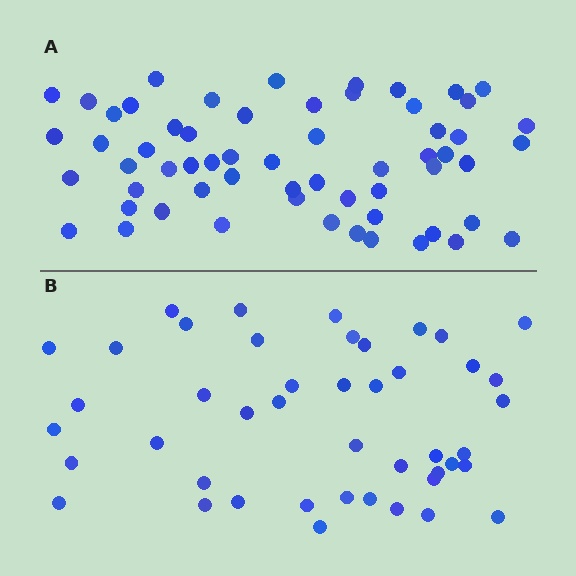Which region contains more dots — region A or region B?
Region A (the top region) has more dots.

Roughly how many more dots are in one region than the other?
Region A has approximately 15 more dots than region B.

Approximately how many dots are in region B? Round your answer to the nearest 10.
About 40 dots. (The exact count is 45, which rounds to 40.)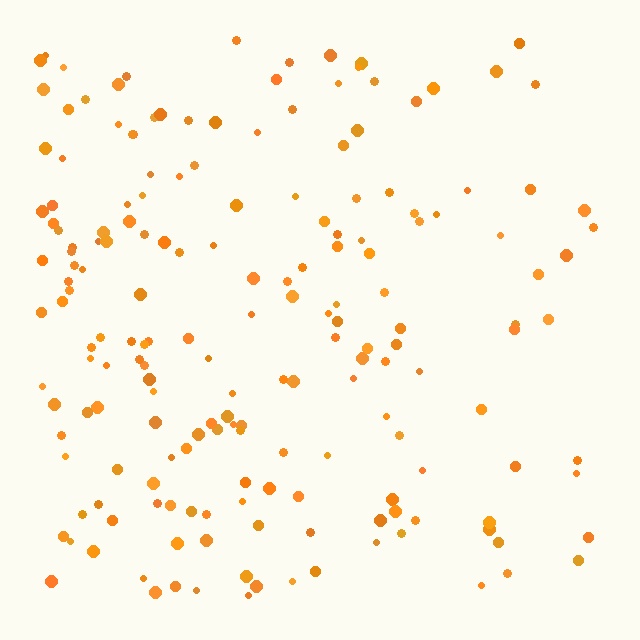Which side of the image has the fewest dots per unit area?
The right.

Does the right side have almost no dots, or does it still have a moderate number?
Still a moderate number, just noticeably fewer than the left.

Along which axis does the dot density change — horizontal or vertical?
Horizontal.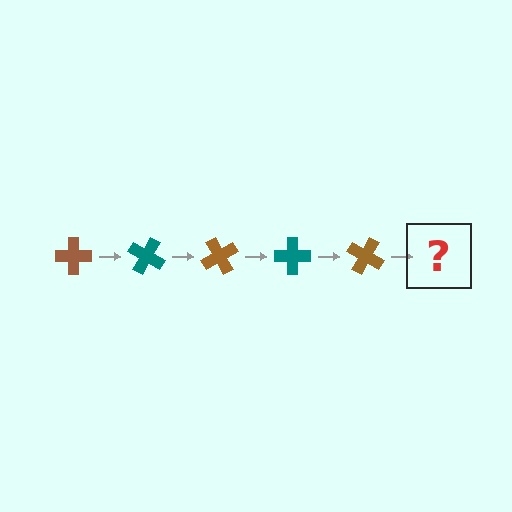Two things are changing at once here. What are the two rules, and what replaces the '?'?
The two rules are that it rotates 30 degrees each step and the color cycles through brown and teal. The '?' should be a teal cross, rotated 150 degrees from the start.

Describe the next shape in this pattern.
It should be a teal cross, rotated 150 degrees from the start.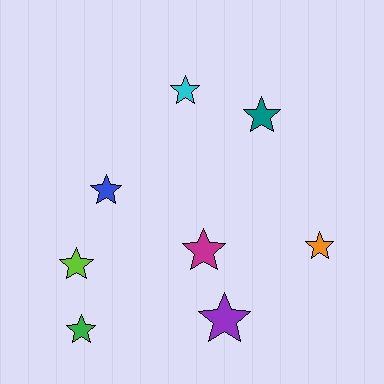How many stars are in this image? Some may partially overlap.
There are 8 stars.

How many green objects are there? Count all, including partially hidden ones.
There is 1 green object.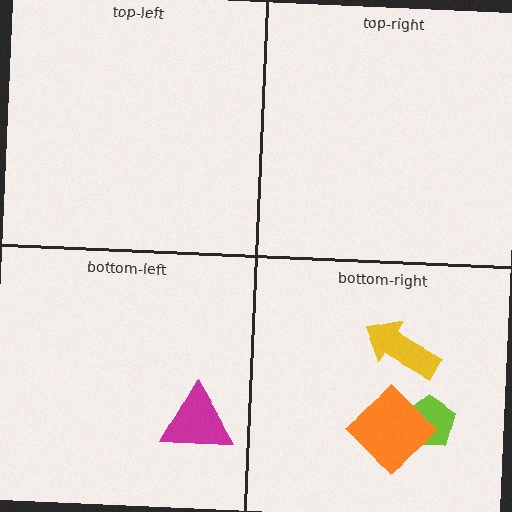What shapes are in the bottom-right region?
The lime pentagon, the orange diamond, the yellow arrow.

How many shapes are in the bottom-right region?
3.